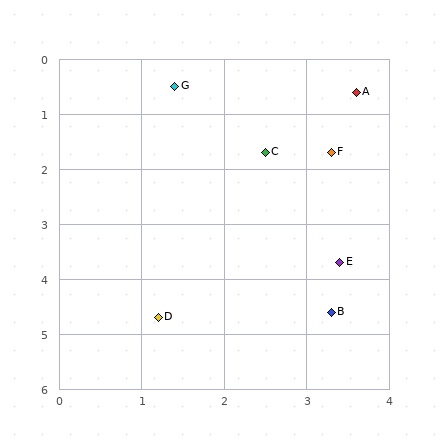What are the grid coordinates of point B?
Point B is at approximately (3.3, 4.6).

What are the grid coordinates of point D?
Point D is at approximately (1.2, 4.7).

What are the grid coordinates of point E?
Point E is at approximately (3.4, 3.7).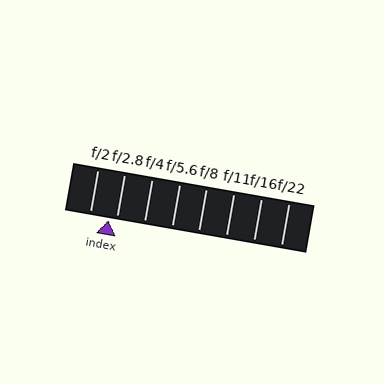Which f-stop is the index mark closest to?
The index mark is closest to f/2.8.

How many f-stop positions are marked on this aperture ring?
There are 8 f-stop positions marked.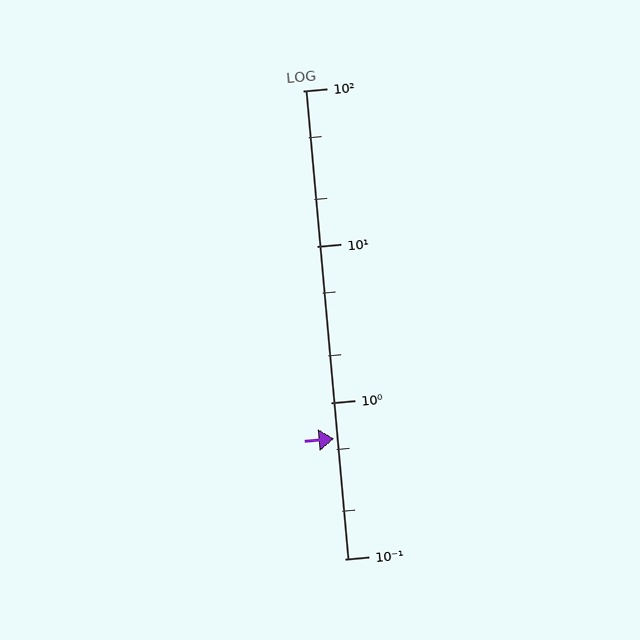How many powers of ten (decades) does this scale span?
The scale spans 3 decades, from 0.1 to 100.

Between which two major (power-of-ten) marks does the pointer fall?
The pointer is between 0.1 and 1.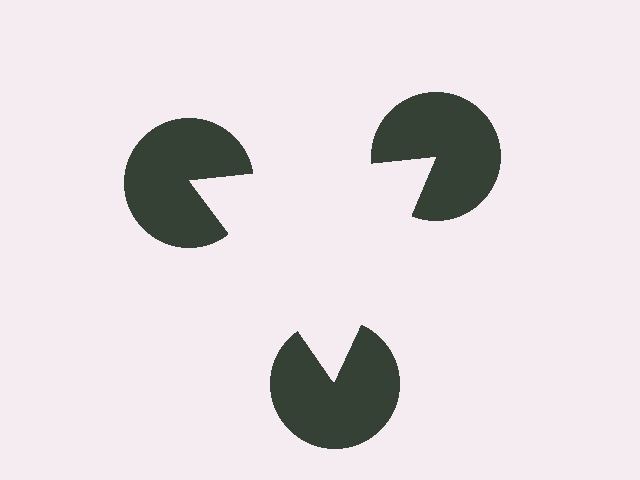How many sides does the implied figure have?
3 sides.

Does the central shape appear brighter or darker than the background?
It typically appears slightly brighter than the background, even though no actual brightness change is drawn.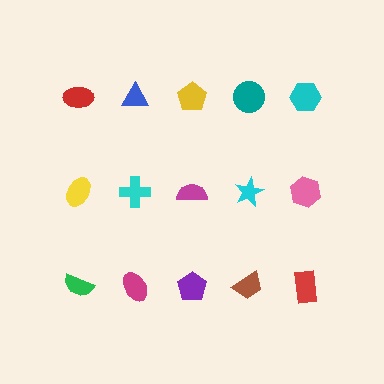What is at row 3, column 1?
A green semicircle.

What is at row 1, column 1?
A red ellipse.